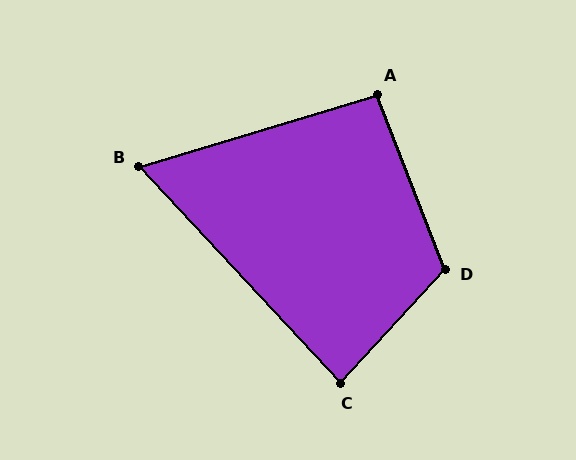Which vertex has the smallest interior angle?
B, at approximately 64 degrees.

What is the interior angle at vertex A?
Approximately 94 degrees (approximately right).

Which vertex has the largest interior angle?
D, at approximately 116 degrees.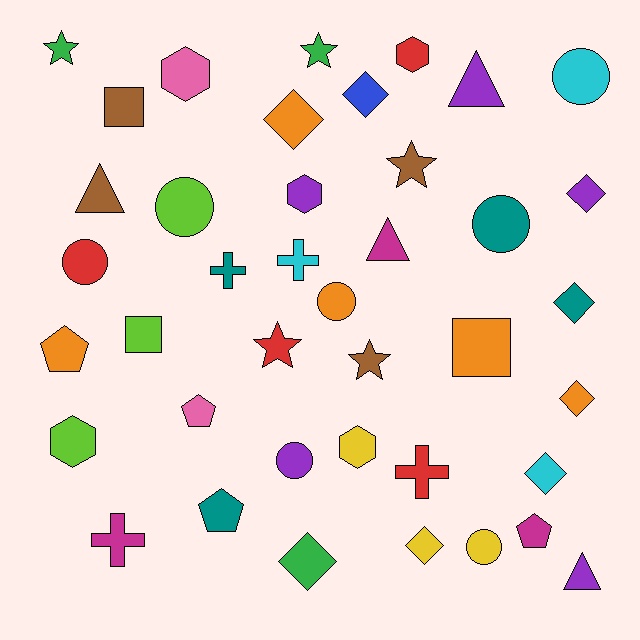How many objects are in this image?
There are 40 objects.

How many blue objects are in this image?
There is 1 blue object.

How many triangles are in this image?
There are 4 triangles.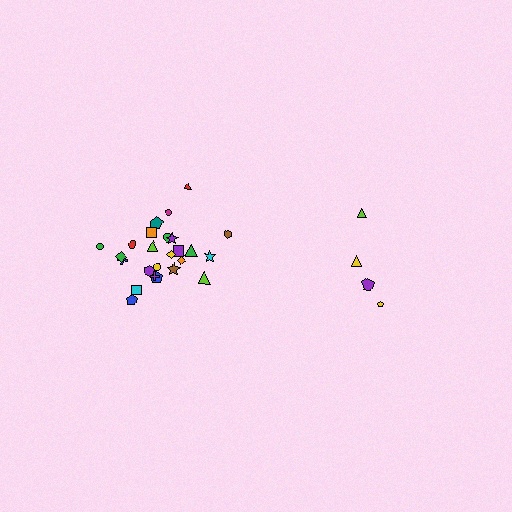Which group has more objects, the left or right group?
The left group.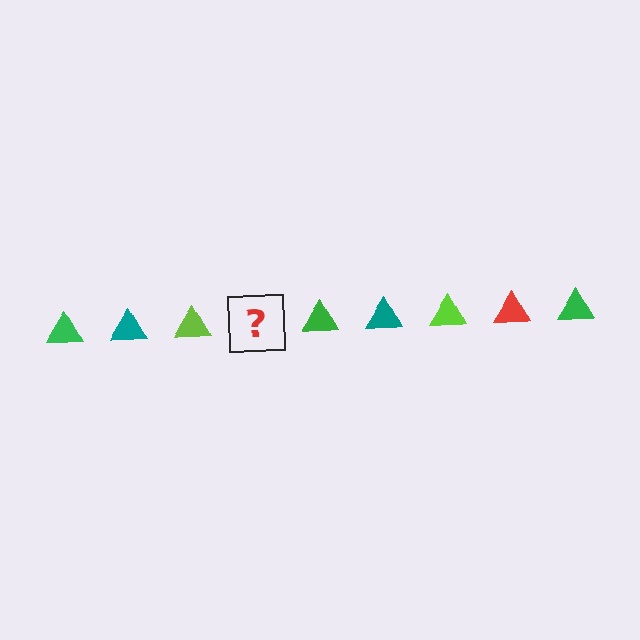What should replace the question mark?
The question mark should be replaced with a red triangle.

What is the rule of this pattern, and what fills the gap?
The rule is that the pattern cycles through green, teal, lime, red triangles. The gap should be filled with a red triangle.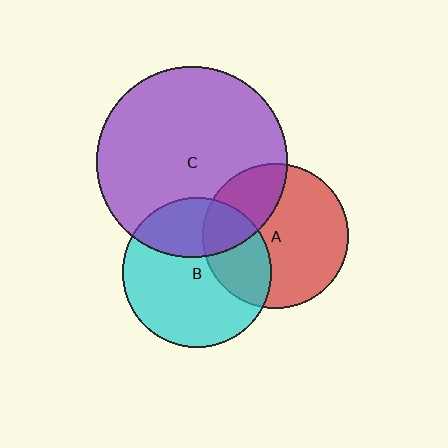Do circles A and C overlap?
Yes.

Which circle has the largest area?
Circle C (purple).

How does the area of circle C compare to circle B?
Approximately 1.6 times.